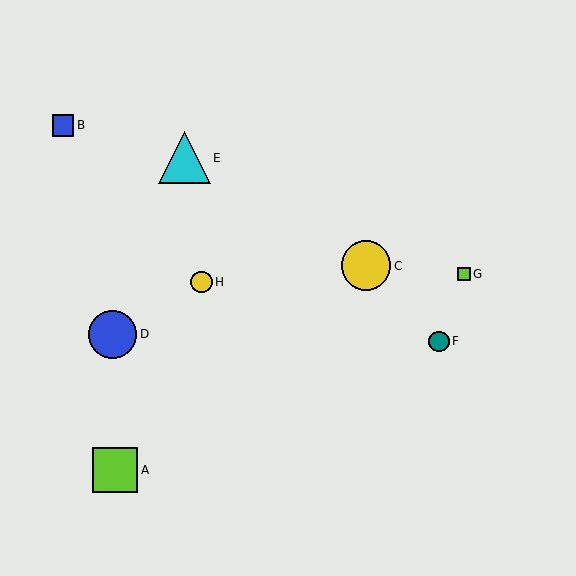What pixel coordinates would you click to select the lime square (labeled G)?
Click at (464, 274) to select the lime square G.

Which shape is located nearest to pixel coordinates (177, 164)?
The cyan triangle (labeled E) at (184, 157) is nearest to that location.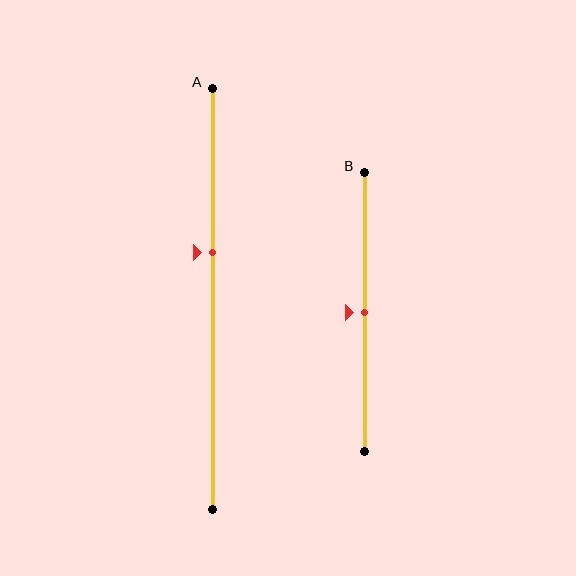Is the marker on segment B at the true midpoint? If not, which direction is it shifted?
Yes, the marker on segment B is at the true midpoint.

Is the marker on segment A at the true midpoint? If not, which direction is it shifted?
No, the marker on segment A is shifted upward by about 11% of the segment length.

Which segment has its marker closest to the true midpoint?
Segment B has its marker closest to the true midpoint.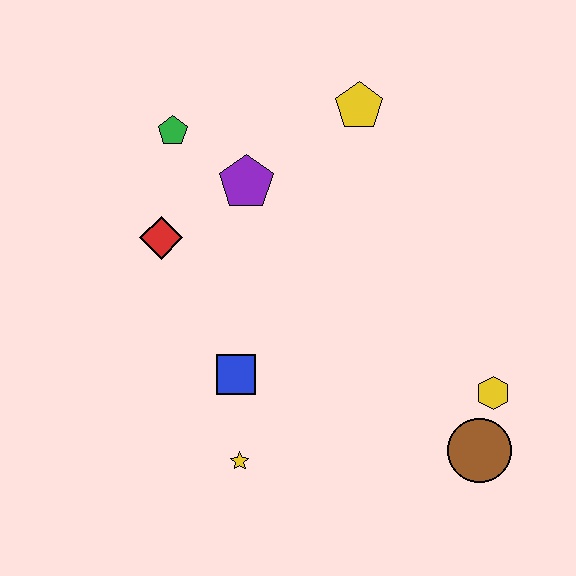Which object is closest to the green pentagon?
The purple pentagon is closest to the green pentagon.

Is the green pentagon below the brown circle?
No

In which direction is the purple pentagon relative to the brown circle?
The purple pentagon is above the brown circle.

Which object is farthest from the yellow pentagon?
The yellow star is farthest from the yellow pentagon.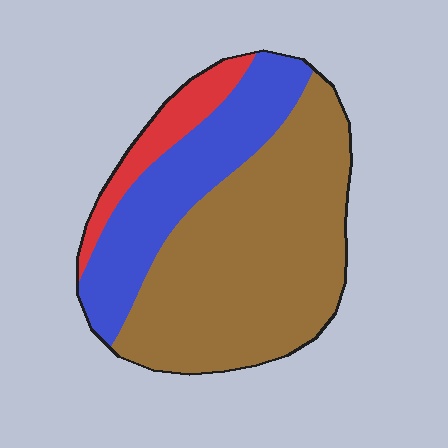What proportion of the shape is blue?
Blue covers around 30% of the shape.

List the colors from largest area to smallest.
From largest to smallest: brown, blue, red.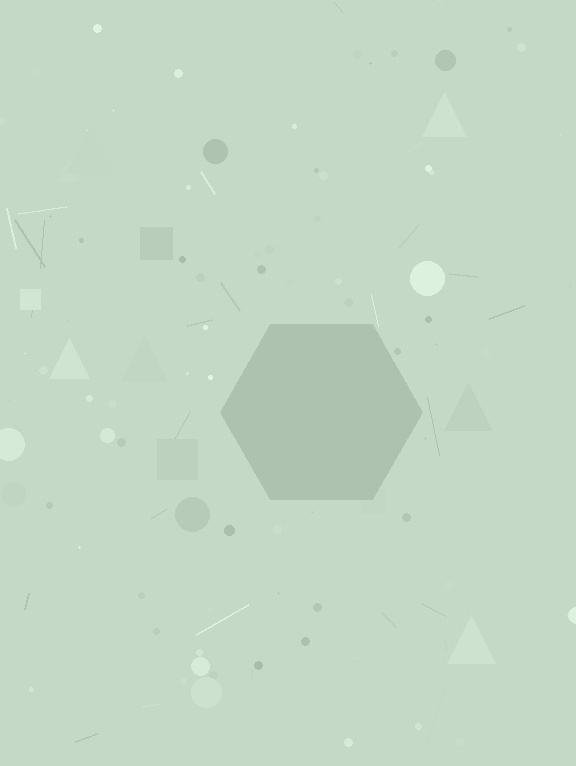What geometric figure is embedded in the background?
A hexagon is embedded in the background.